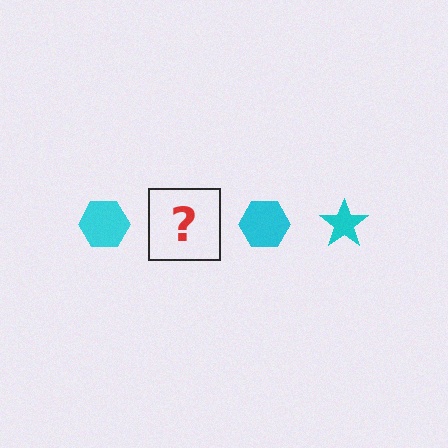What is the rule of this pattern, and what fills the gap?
The rule is that the pattern cycles through hexagon, star shapes in cyan. The gap should be filled with a cyan star.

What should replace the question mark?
The question mark should be replaced with a cyan star.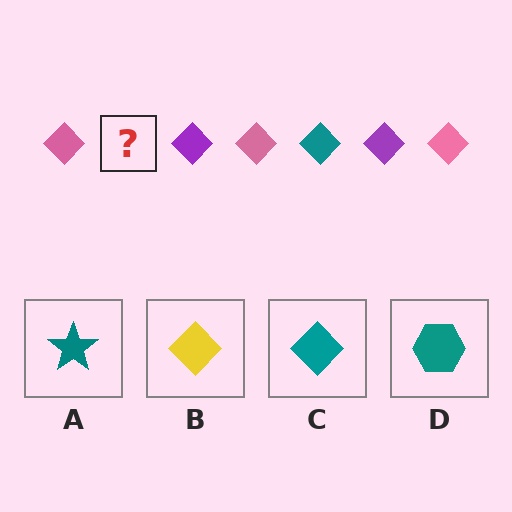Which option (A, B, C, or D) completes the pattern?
C.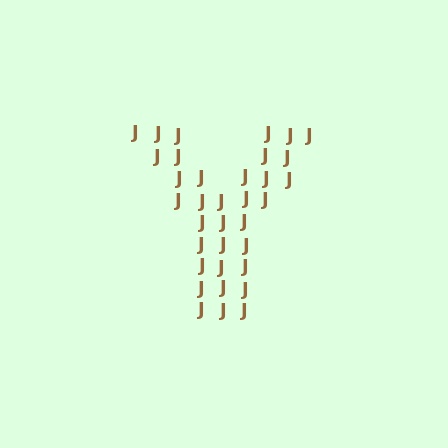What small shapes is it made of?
It is made of small letter J's.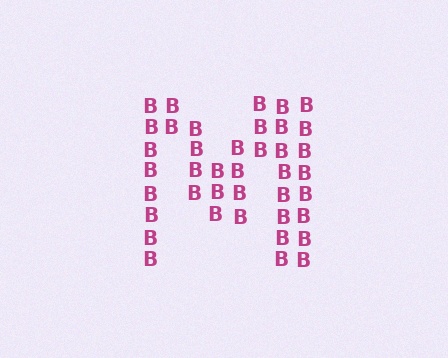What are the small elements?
The small elements are letter B's.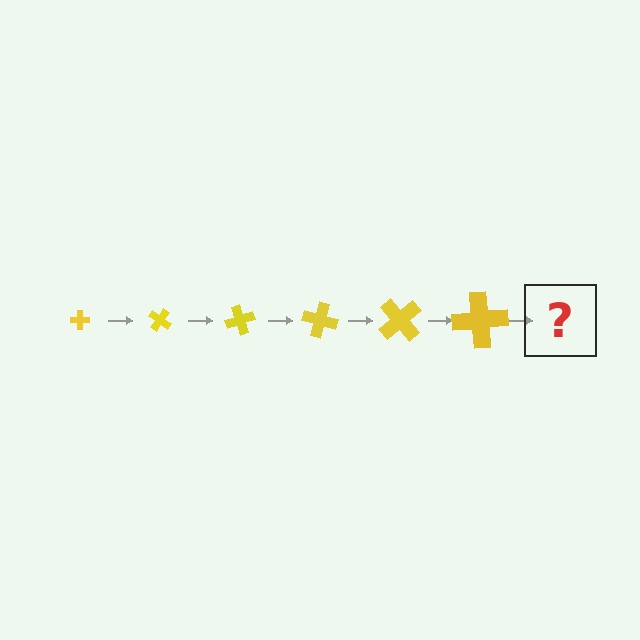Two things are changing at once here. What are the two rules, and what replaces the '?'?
The two rules are that the cross grows larger each step and it rotates 35 degrees each step. The '?' should be a cross, larger than the previous one and rotated 210 degrees from the start.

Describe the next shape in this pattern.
It should be a cross, larger than the previous one and rotated 210 degrees from the start.